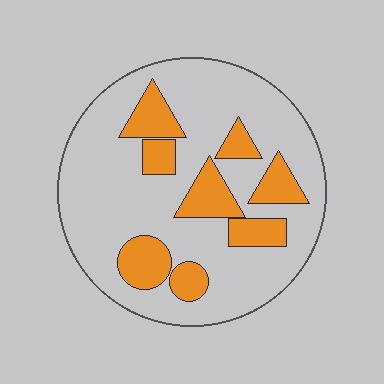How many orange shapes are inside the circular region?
8.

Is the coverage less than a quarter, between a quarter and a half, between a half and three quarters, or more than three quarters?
Less than a quarter.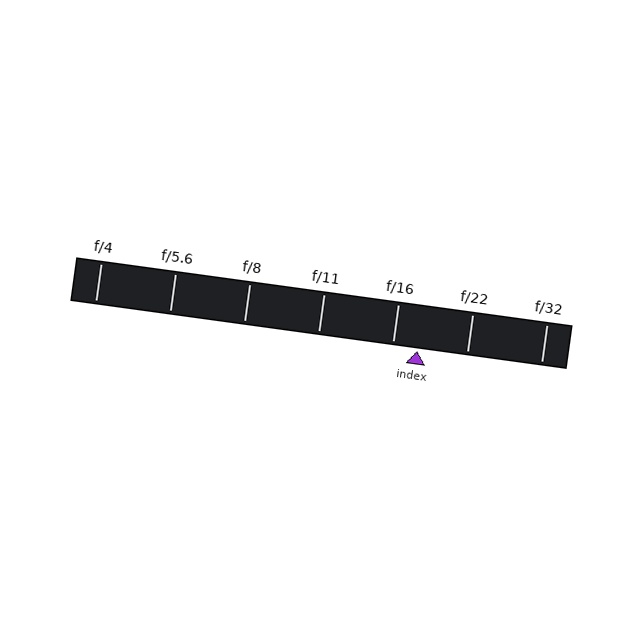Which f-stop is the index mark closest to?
The index mark is closest to f/16.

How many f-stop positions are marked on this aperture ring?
There are 7 f-stop positions marked.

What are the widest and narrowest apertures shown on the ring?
The widest aperture shown is f/4 and the narrowest is f/32.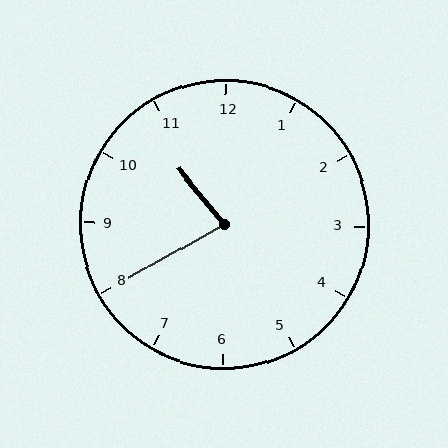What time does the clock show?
10:40.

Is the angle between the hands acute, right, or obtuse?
It is acute.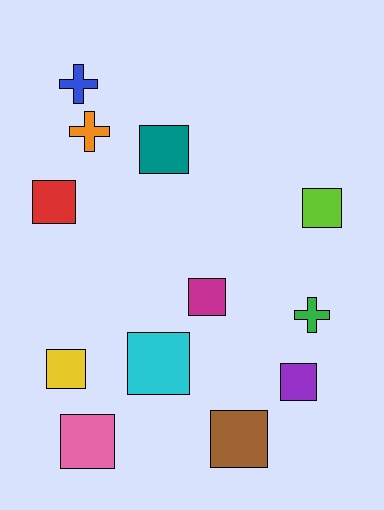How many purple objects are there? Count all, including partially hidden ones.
There is 1 purple object.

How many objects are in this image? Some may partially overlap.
There are 12 objects.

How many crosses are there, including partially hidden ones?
There are 3 crosses.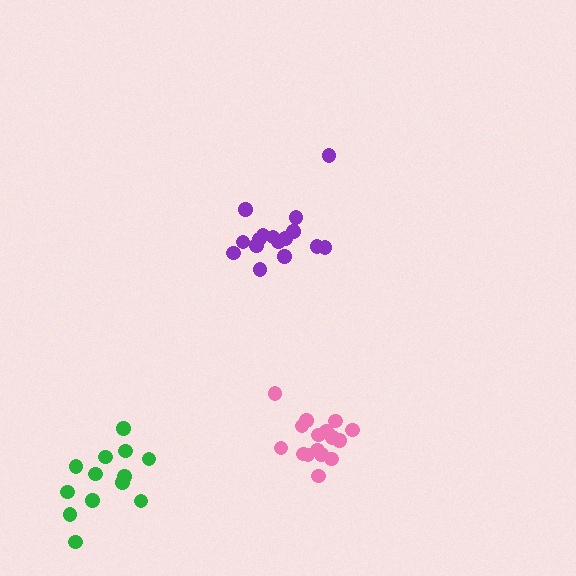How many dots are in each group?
Group 1: 16 dots, Group 2: 16 dots, Group 3: 13 dots (45 total).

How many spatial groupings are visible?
There are 3 spatial groupings.